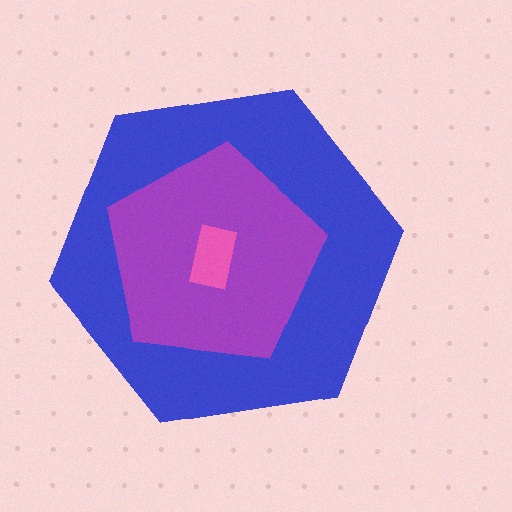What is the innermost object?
The pink rectangle.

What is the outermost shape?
The blue hexagon.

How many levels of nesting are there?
3.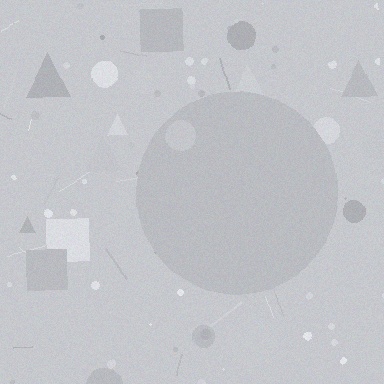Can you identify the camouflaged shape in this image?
The camouflaged shape is a circle.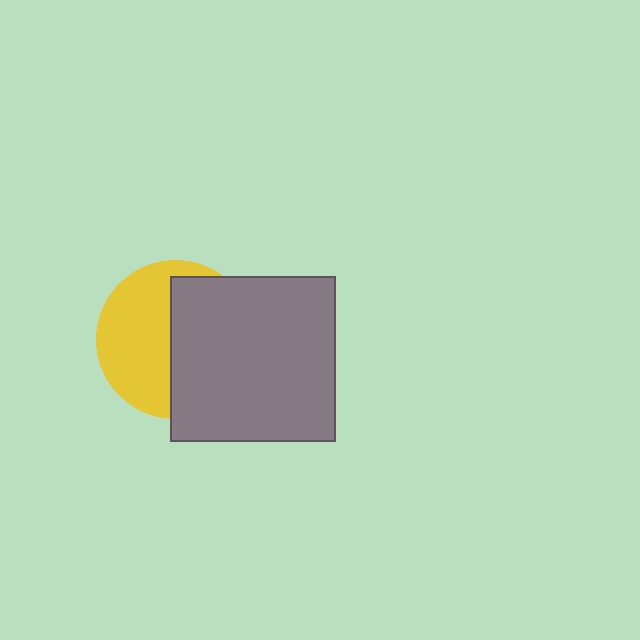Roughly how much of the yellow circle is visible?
About half of it is visible (roughly 48%).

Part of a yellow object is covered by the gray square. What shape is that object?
It is a circle.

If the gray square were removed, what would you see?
You would see the complete yellow circle.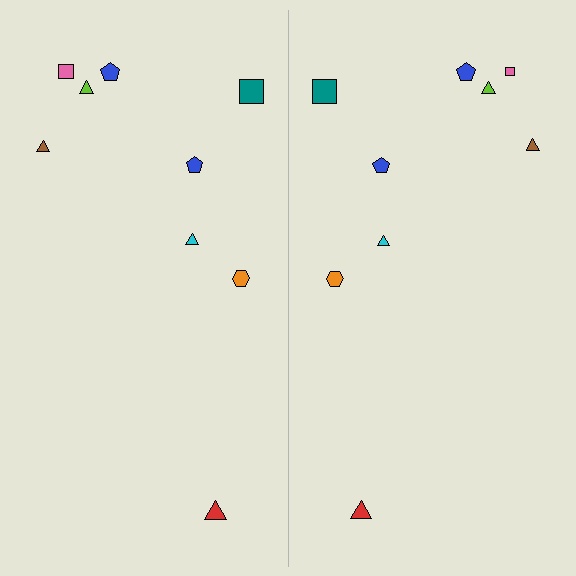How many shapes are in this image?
There are 18 shapes in this image.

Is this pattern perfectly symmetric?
No, the pattern is not perfectly symmetric. The pink square on the right side has a different size than its mirror counterpart.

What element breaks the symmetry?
The pink square on the right side has a different size than its mirror counterpart.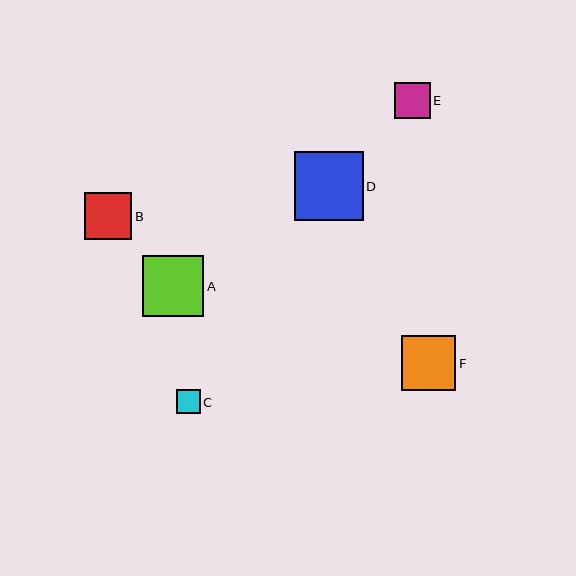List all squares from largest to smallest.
From largest to smallest: D, A, F, B, E, C.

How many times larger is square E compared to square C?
Square E is approximately 1.5 times the size of square C.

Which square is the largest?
Square D is the largest with a size of approximately 69 pixels.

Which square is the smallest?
Square C is the smallest with a size of approximately 24 pixels.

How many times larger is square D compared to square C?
Square D is approximately 2.9 times the size of square C.